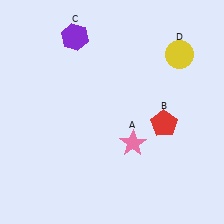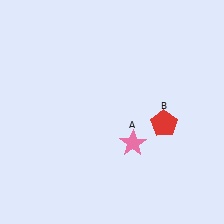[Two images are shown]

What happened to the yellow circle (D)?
The yellow circle (D) was removed in Image 2. It was in the top-right area of Image 1.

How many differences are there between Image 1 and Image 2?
There are 2 differences between the two images.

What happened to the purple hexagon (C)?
The purple hexagon (C) was removed in Image 2. It was in the top-left area of Image 1.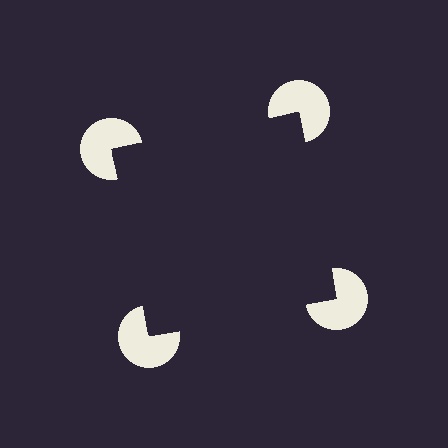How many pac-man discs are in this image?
There are 4 — one at each vertex of the illusory square.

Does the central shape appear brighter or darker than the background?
It typically appears slightly darker than the background, even though no actual brightness change is drawn.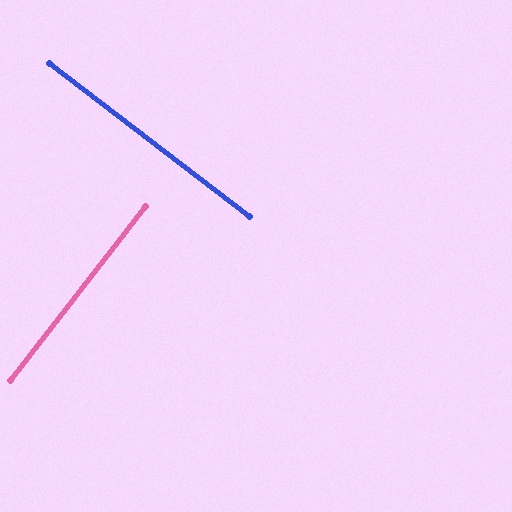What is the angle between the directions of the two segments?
Approximately 89 degrees.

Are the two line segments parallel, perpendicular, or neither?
Perpendicular — they meet at approximately 89°.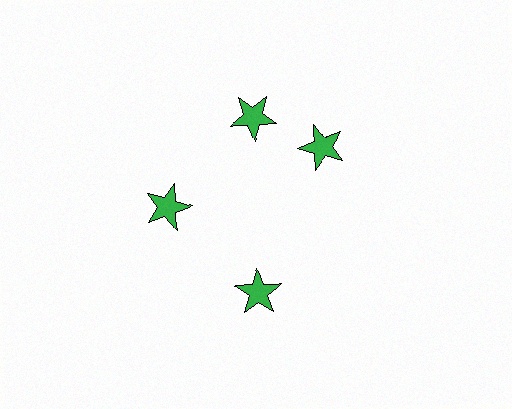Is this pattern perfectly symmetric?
No. The 4 green stars are arranged in a ring, but one element near the 3 o'clock position is rotated out of alignment along the ring, breaking the 4-fold rotational symmetry.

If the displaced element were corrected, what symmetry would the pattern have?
It would have 4-fold rotational symmetry — the pattern would map onto itself every 90 degrees.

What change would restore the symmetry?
The symmetry would be restored by rotating it back into even spacing with its neighbors so that all 4 stars sit at equal angles and equal distance from the center.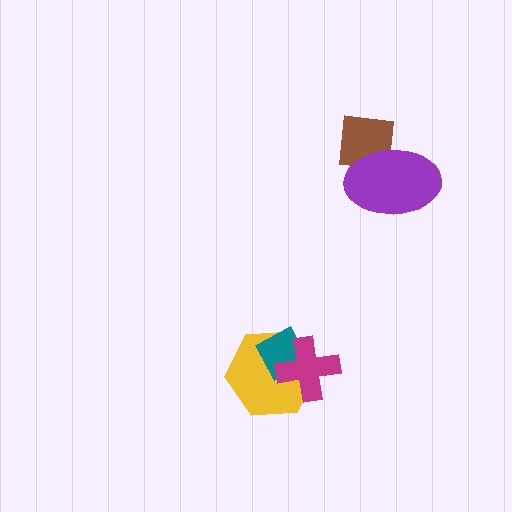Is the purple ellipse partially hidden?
No, no other shape covers it.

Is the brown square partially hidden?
Yes, it is partially covered by another shape.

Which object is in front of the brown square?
The purple ellipse is in front of the brown square.